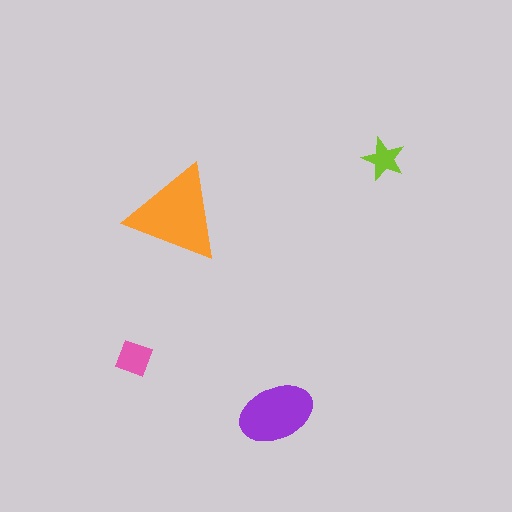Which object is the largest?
The orange triangle.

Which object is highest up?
The lime star is topmost.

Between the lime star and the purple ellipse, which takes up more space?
The purple ellipse.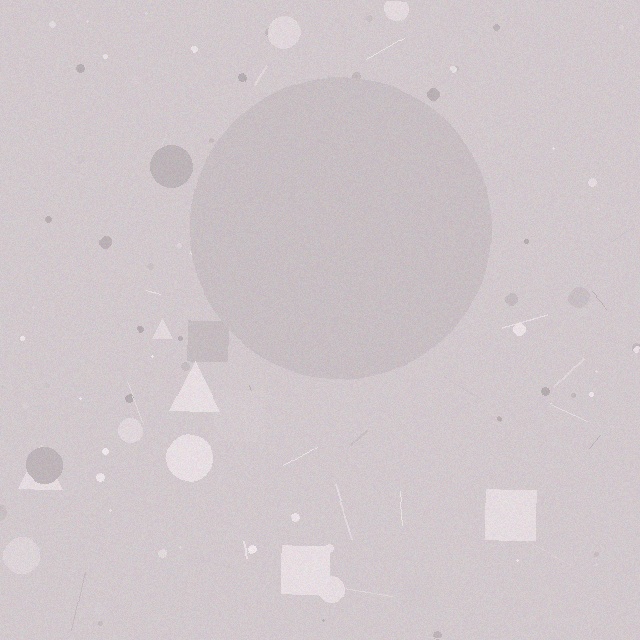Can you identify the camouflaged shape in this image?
The camouflaged shape is a circle.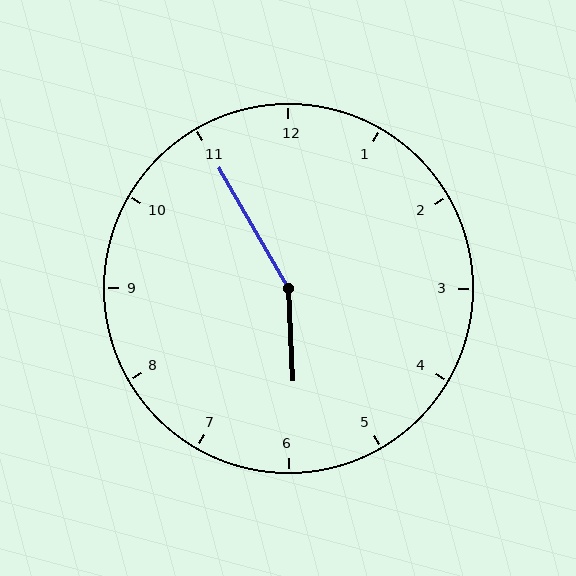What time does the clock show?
5:55.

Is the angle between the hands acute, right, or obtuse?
It is obtuse.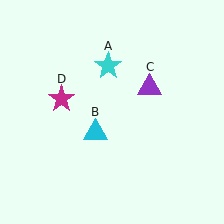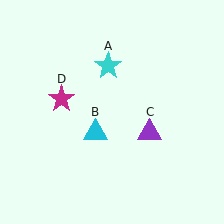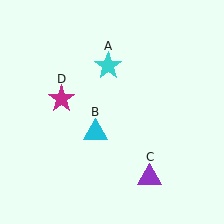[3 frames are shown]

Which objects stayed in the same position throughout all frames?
Cyan star (object A) and cyan triangle (object B) and magenta star (object D) remained stationary.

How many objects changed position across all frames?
1 object changed position: purple triangle (object C).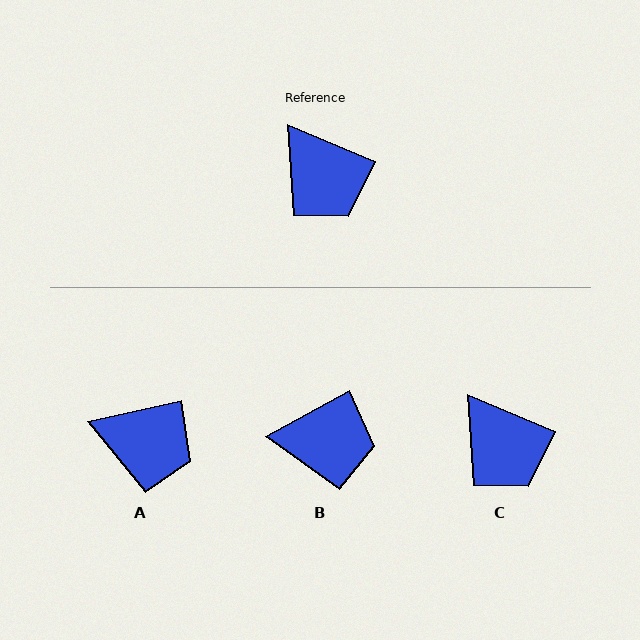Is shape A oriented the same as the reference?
No, it is off by about 35 degrees.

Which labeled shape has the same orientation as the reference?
C.